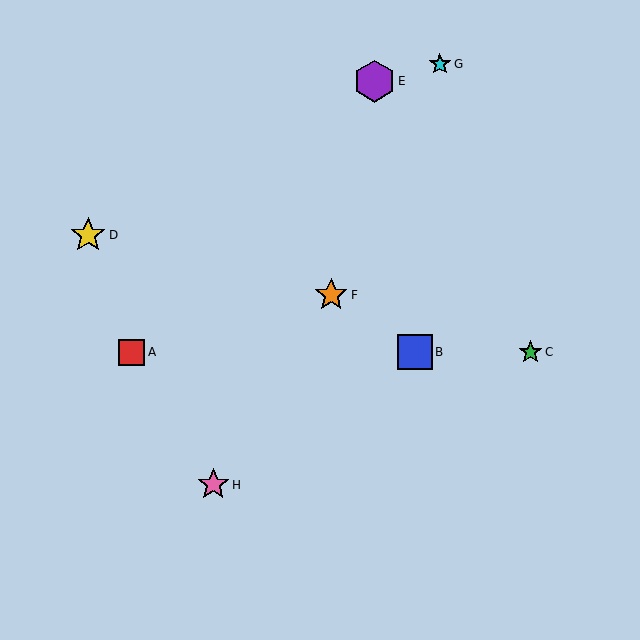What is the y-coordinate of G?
Object G is at y≈64.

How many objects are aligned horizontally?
3 objects (A, B, C) are aligned horizontally.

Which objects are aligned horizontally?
Objects A, B, C are aligned horizontally.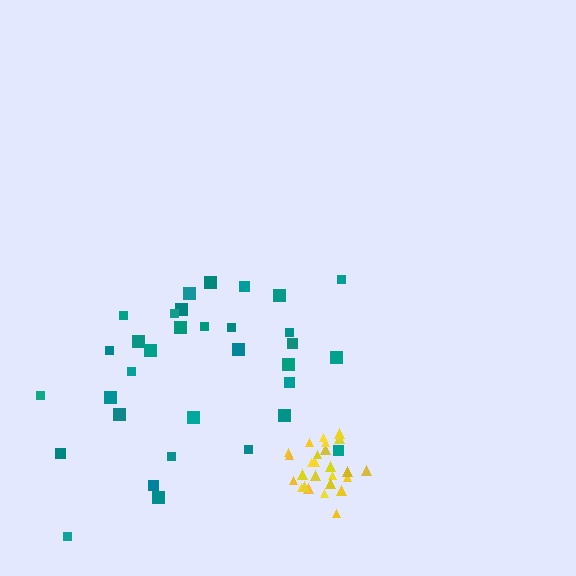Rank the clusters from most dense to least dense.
yellow, teal.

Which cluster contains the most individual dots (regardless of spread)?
Teal (33).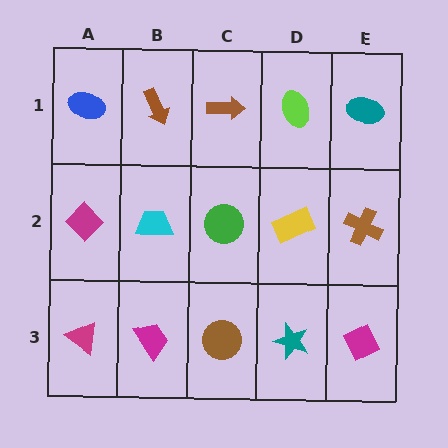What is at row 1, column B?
A brown arrow.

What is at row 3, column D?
A teal star.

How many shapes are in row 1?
5 shapes.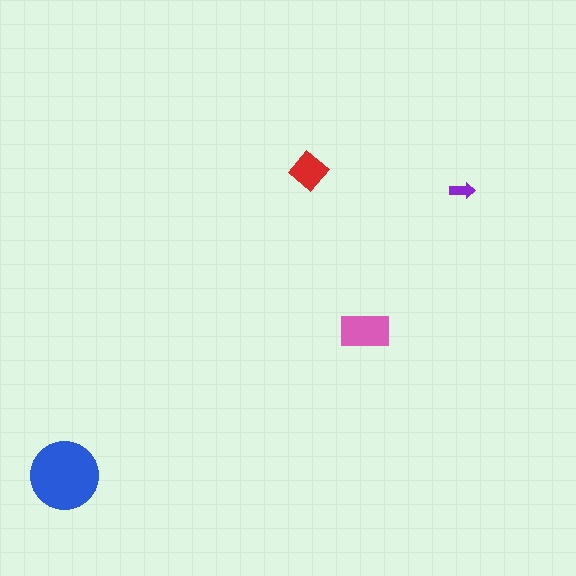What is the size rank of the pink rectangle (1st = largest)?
2nd.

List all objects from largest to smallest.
The blue circle, the pink rectangle, the red diamond, the purple arrow.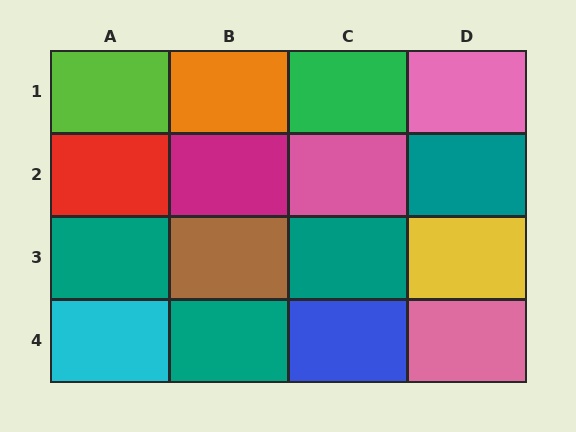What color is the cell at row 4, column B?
Teal.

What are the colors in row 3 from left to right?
Teal, brown, teal, yellow.